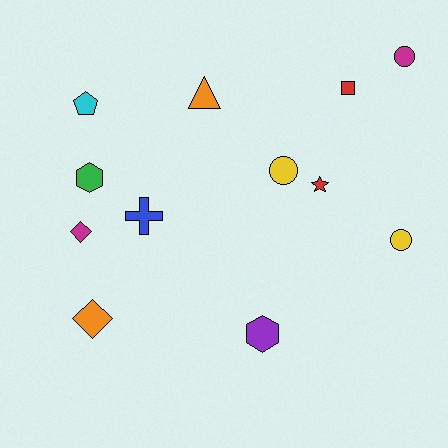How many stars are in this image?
There is 1 star.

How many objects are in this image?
There are 12 objects.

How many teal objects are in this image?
There are no teal objects.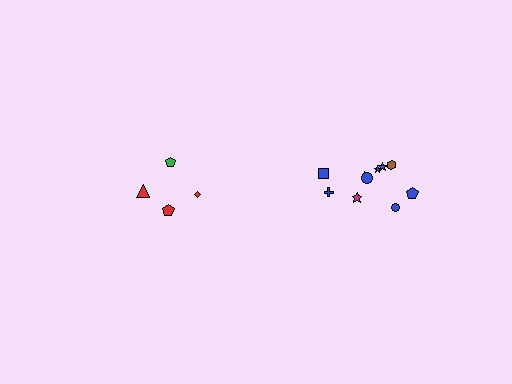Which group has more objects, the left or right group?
The right group.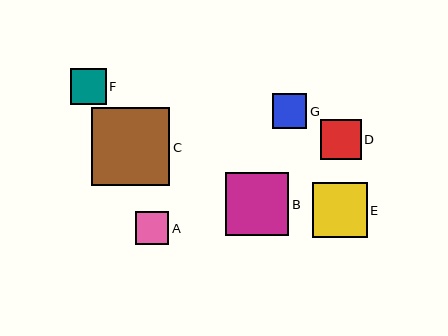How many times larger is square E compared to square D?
Square E is approximately 1.4 times the size of square D.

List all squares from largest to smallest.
From largest to smallest: C, B, E, D, F, G, A.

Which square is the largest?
Square C is the largest with a size of approximately 78 pixels.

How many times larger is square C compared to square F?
Square C is approximately 2.2 times the size of square F.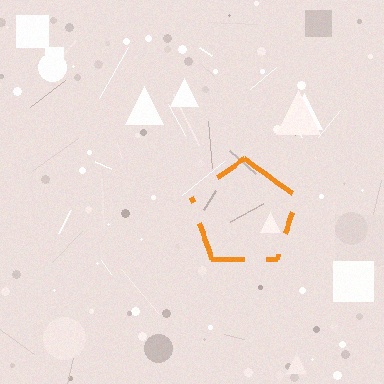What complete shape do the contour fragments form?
The contour fragments form a pentagon.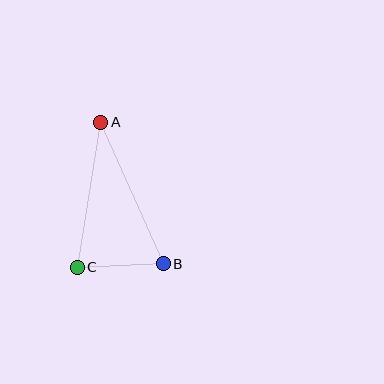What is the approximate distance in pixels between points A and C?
The distance between A and C is approximately 146 pixels.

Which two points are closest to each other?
Points B and C are closest to each other.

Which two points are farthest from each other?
Points A and B are farthest from each other.